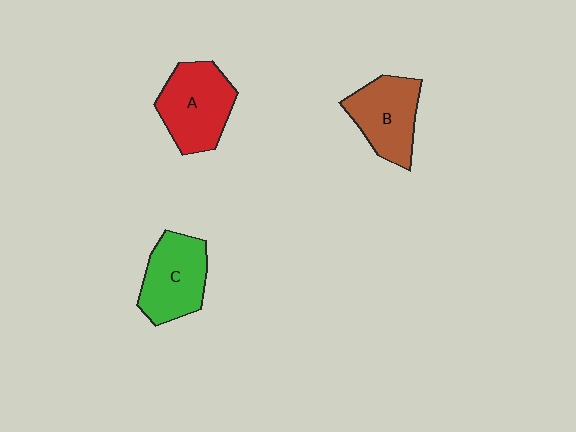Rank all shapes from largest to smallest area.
From largest to smallest: A (red), C (green), B (brown).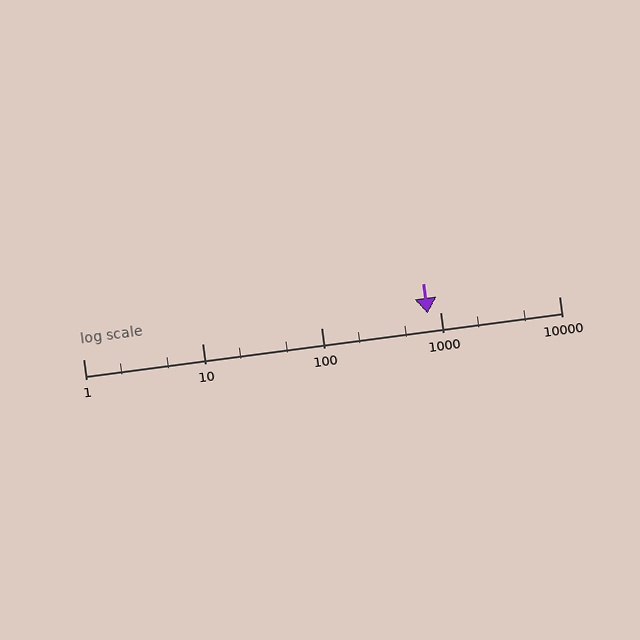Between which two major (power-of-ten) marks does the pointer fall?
The pointer is between 100 and 1000.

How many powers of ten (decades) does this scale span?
The scale spans 4 decades, from 1 to 10000.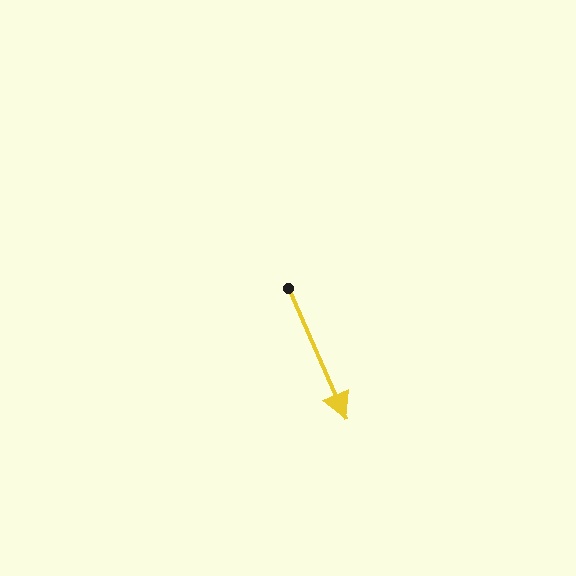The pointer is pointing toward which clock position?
Roughly 5 o'clock.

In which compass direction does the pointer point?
Southeast.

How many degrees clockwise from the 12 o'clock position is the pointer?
Approximately 156 degrees.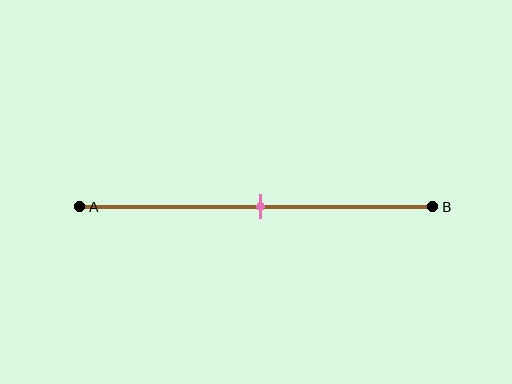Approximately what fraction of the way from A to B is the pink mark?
The pink mark is approximately 50% of the way from A to B.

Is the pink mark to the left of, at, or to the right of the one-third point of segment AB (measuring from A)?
The pink mark is to the right of the one-third point of segment AB.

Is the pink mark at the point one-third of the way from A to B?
No, the mark is at about 50% from A, not at the 33% one-third point.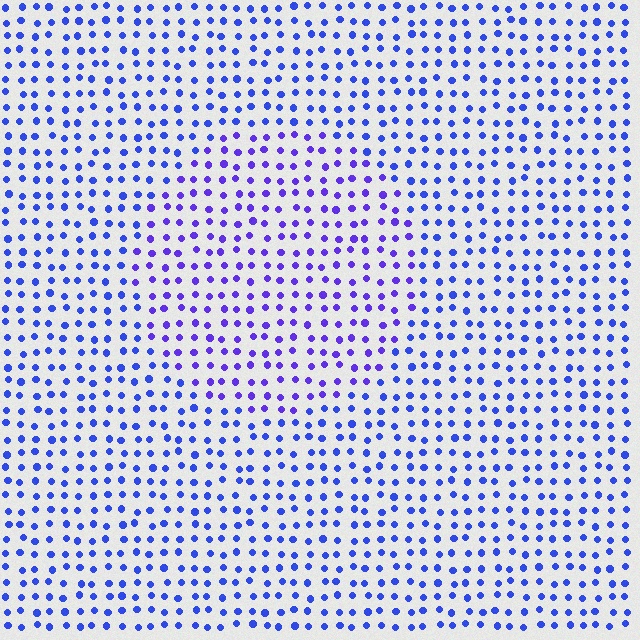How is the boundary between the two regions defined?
The boundary is defined purely by a slight shift in hue (about 25 degrees). Spacing, size, and orientation are identical on both sides.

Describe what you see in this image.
The image is filled with small blue elements in a uniform arrangement. A circle-shaped region is visible where the elements are tinted to a slightly different hue, forming a subtle color boundary.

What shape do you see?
I see a circle.